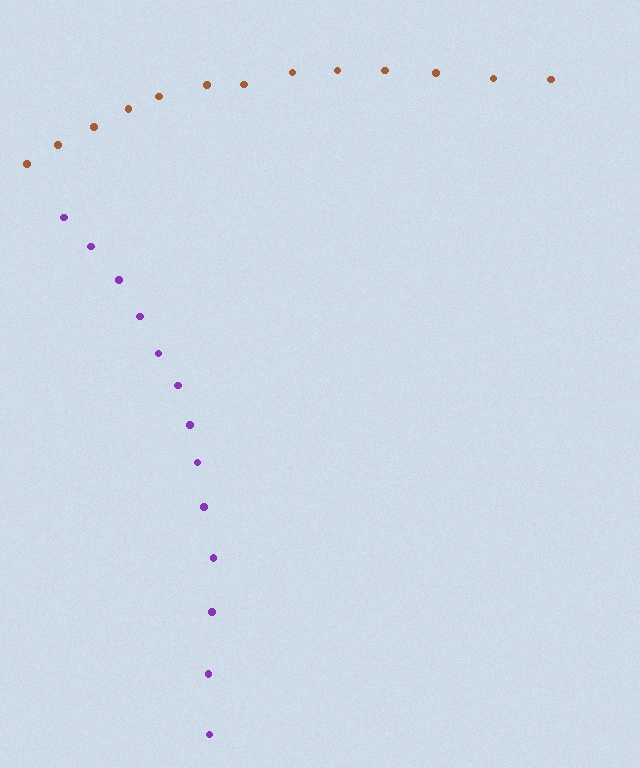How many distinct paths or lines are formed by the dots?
There are 2 distinct paths.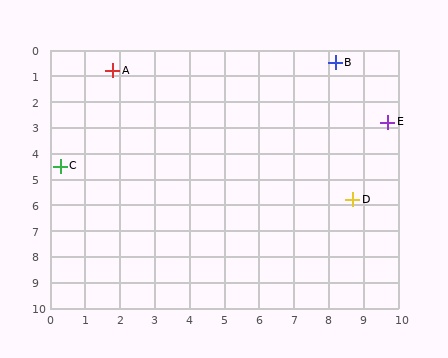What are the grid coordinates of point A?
Point A is at approximately (1.8, 0.8).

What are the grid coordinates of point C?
Point C is at approximately (0.3, 4.5).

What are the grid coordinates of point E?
Point E is at approximately (9.7, 2.8).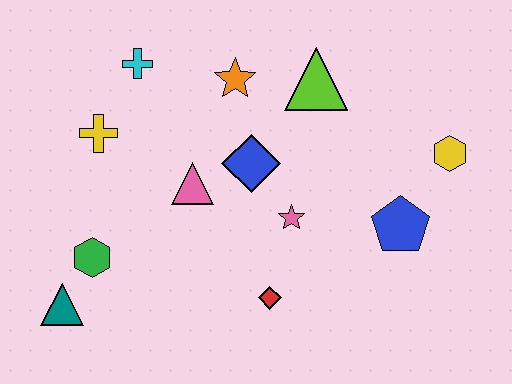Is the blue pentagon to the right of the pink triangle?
Yes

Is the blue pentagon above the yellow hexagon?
No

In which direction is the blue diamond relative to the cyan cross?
The blue diamond is to the right of the cyan cross.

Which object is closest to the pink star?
The blue diamond is closest to the pink star.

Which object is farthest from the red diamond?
The cyan cross is farthest from the red diamond.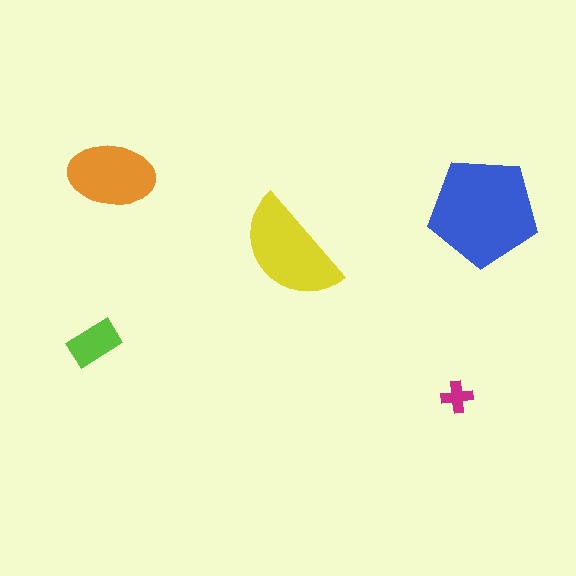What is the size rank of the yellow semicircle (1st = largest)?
2nd.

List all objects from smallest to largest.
The magenta cross, the lime rectangle, the orange ellipse, the yellow semicircle, the blue pentagon.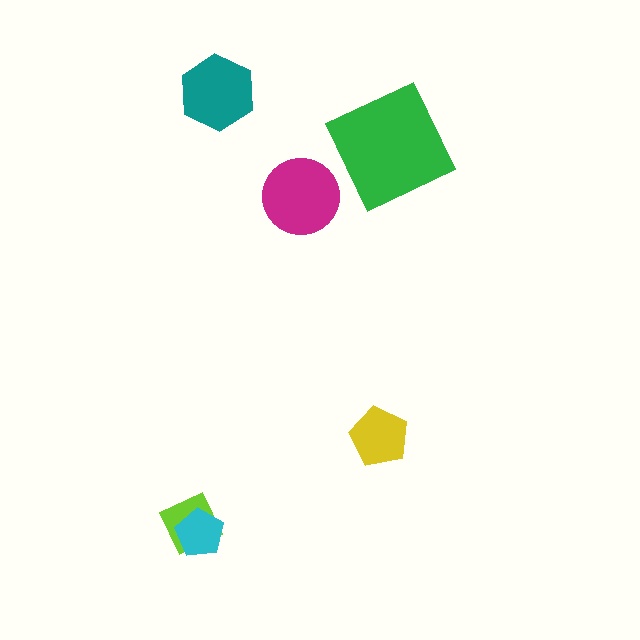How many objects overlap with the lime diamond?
1 object overlaps with the lime diamond.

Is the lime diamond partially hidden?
Yes, it is partially covered by another shape.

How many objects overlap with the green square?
0 objects overlap with the green square.